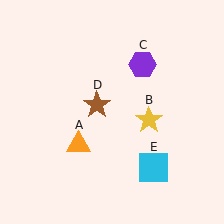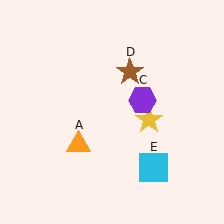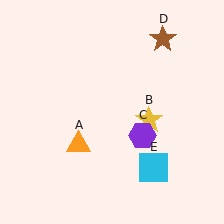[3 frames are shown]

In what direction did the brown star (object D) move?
The brown star (object D) moved up and to the right.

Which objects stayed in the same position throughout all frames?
Orange triangle (object A) and yellow star (object B) and cyan square (object E) remained stationary.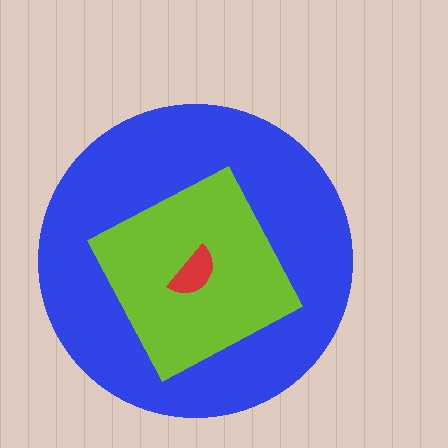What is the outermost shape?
The blue circle.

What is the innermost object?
The red semicircle.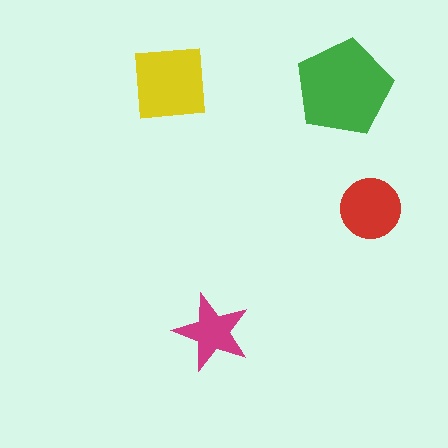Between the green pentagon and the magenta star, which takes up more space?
The green pentagon.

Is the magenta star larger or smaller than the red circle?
Smaller.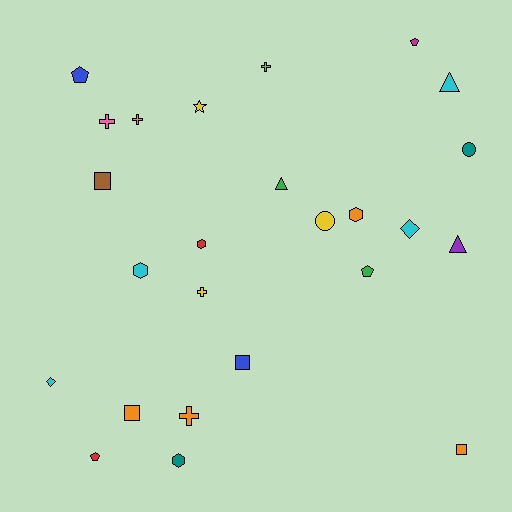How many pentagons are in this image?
There are 4 pentagons.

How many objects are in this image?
There are 25 objects.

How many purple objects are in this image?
There is 1 purple object.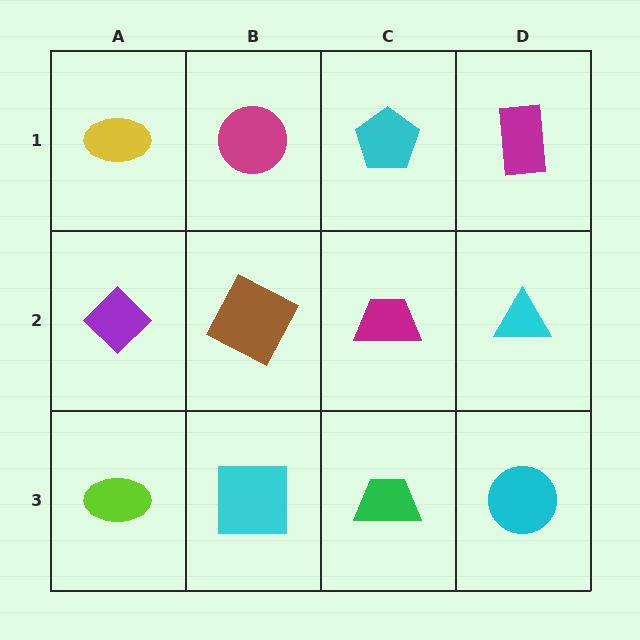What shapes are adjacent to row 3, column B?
A brown square (row 2, column B), a lime ellipse (row 3, column A), a green trapezoid (row 3, column C).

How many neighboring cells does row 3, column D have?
2.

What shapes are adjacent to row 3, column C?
A magenta trapezoid (row 2, column C), a cyan square (row 3, column B), a cyan circle (row 3, column D).